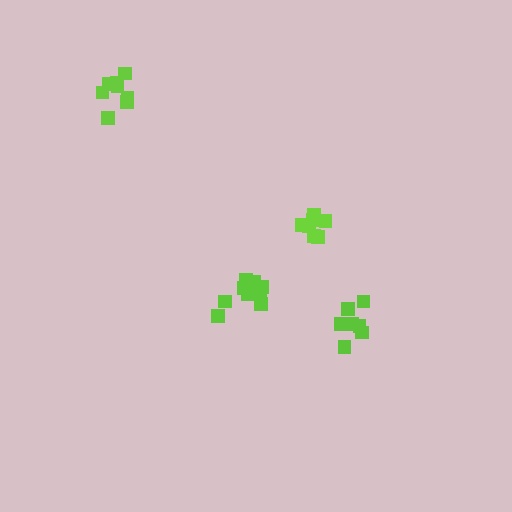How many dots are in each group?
Group 1: 7 dots, Group 2: 8 dots, Group 3: 9 dots, Group 4: 8 dots (32 total).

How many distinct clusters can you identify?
There are 4 distinct clusters.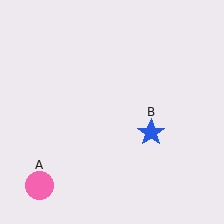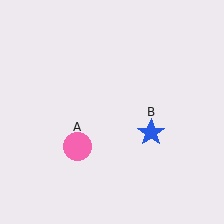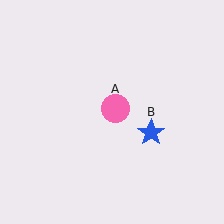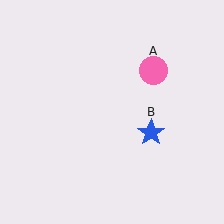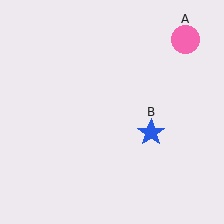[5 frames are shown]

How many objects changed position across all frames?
1 object changed position: pink circle (object A).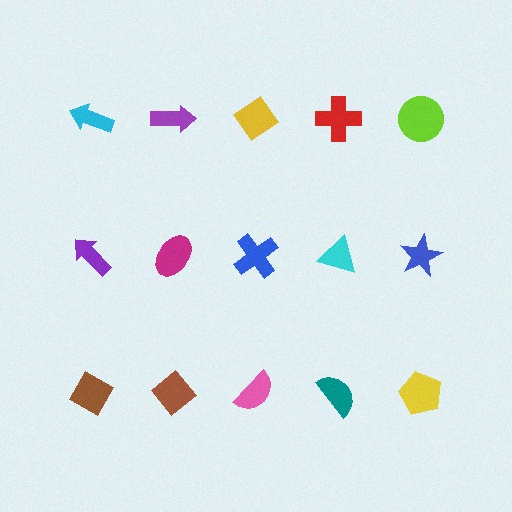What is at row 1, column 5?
A lime circle.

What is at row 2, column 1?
A purple arrow.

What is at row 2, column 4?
A cyan triangle.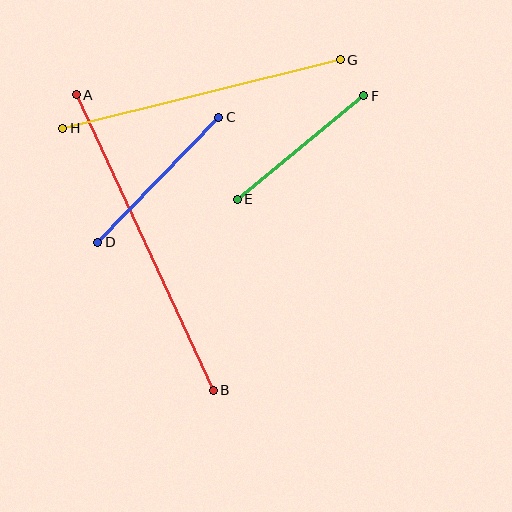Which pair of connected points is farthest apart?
Points A and B are farthest apart.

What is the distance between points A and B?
The distance is approximately 326 pixels.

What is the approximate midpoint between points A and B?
The midpoint is at approximately (145, 243) pixels.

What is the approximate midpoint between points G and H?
The midpoint is at approximately (201, 94) pixels.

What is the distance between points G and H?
The distance is approximately 286 pixels.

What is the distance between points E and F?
The distance is approximately 164 pixels.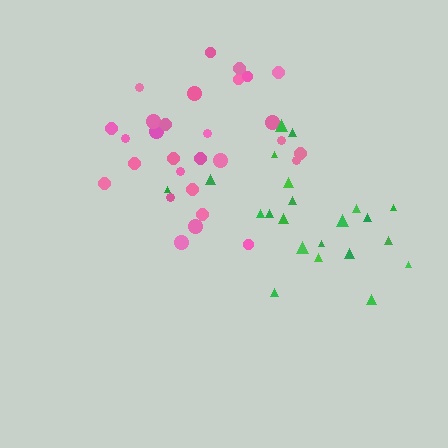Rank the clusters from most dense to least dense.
pink, green.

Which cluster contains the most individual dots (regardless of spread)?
Pink (29).